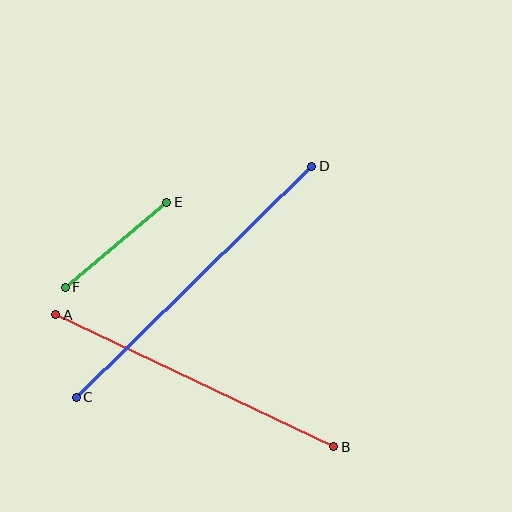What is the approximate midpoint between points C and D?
The midpoint is at approximately (194, 282) pixels.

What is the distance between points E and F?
The distance is approximately 132 pixels.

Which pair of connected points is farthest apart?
Points C and D are farthest apart.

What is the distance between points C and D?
The distance is approximately 330 pixels.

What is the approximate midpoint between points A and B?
The midpoint is at approximately (195, 381) pixels.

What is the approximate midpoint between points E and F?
The midpoint is at approximately (116, 245) pixels.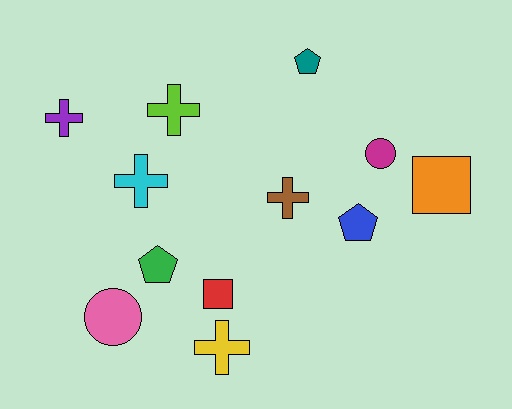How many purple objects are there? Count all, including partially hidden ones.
There is 1 purple object.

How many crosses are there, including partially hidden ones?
There are 5 crosses.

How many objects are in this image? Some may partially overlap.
There are 12 objects.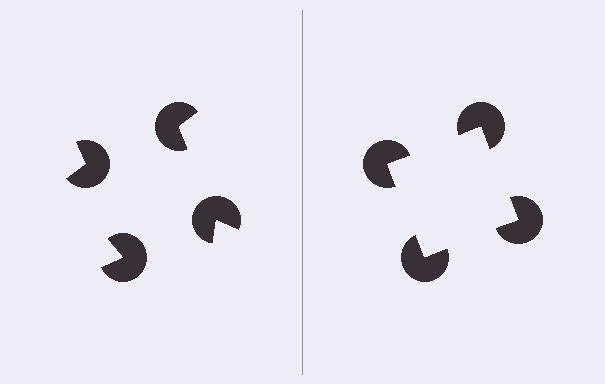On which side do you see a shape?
An illusory square appears on the right side. On the left side the wedge cuts are rotated, so no coherent shape forms.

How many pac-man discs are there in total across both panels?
8 — 4 on each side.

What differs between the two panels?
The pac-man discs are positioned identically on both sides; only the wedge orientations differ. On the right they align to a square; on the left they are misaligned.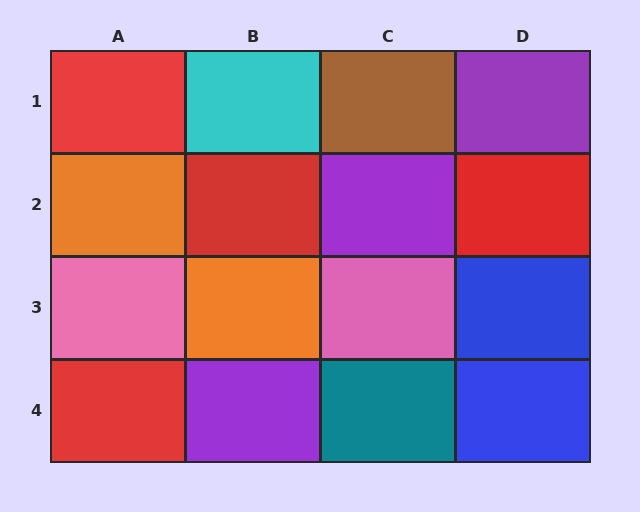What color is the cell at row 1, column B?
Cyan.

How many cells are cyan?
1 cell is cyan.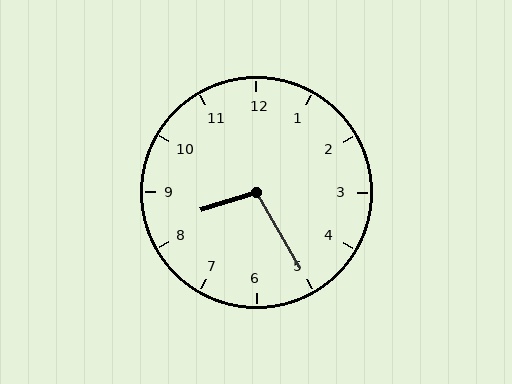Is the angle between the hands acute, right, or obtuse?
It is obtuse.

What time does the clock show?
8:25.